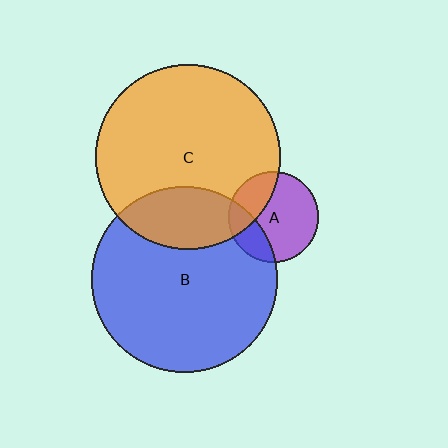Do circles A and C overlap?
Yes.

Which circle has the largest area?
Circle B (blue).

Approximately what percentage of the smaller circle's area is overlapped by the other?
Approximately 30%.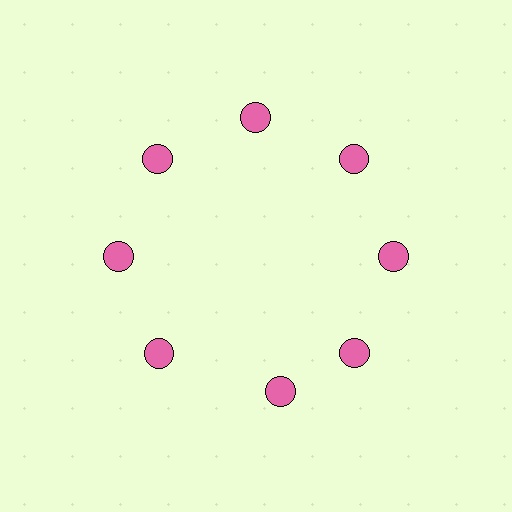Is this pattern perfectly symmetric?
No. The 8 pink circles are arranged in a ring, but one element near the 6 o'clock position is rotated out of alignment along the ring, breaking the 8-fold rotational symmetry.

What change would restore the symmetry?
The symmetry would be restored by rotating it back into even spacing with its neighbors so that all 8 circles sit at equal angles and equal distance from the center.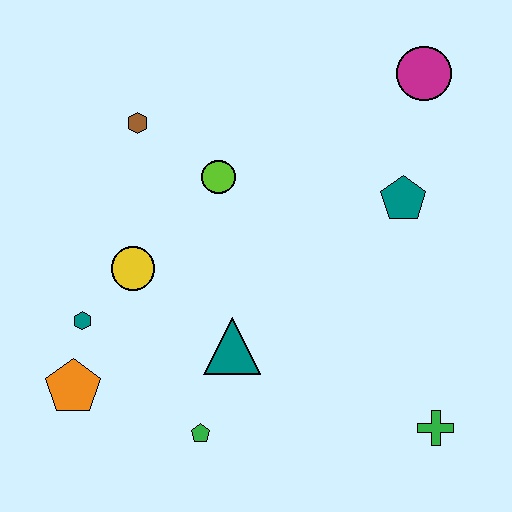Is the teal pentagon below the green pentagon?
No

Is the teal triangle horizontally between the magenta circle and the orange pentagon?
Yes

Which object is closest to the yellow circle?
The teal hexagon is closest to the yellow circle.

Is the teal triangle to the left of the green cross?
Yes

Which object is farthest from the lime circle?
The green cross is farthest from the lime circle.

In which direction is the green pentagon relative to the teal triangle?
The green pentagon is below the teal triangle.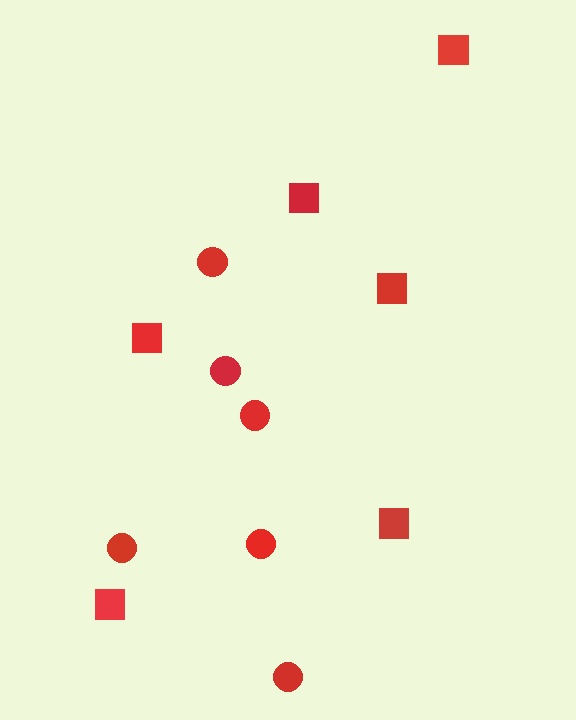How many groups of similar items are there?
There are 2 groups: one group of squares (6) and one group of circles (6).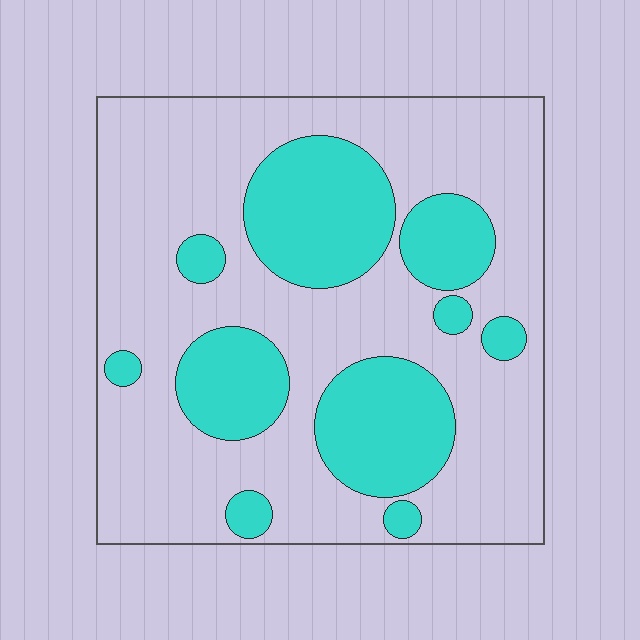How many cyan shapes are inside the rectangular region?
10.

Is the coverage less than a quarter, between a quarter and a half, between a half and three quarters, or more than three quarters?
Between a quarter and a half.